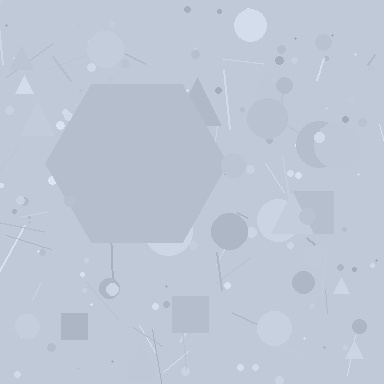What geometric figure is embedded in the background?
A hexagon is embedded in the background.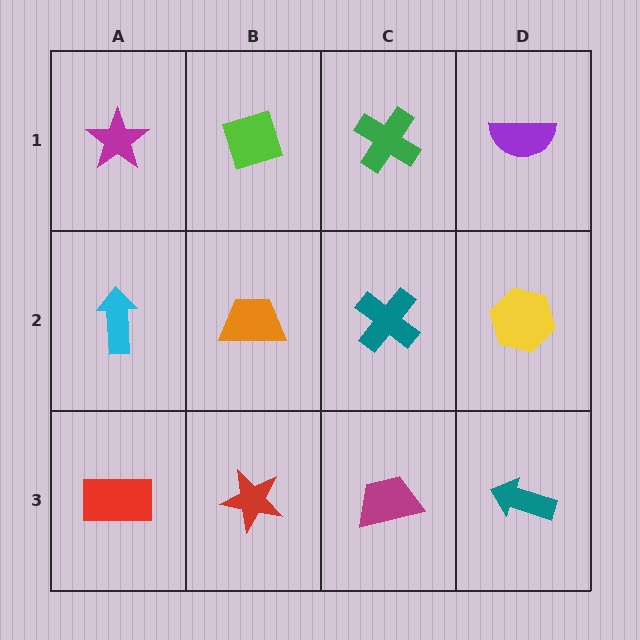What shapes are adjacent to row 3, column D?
A yellow hexagon (row 2, column D), a magenta trapezoid (row 3, column C).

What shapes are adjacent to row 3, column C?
A teal cross (row 2, column C), a red star (row 3, column B), a teal arrow (row 3, column D).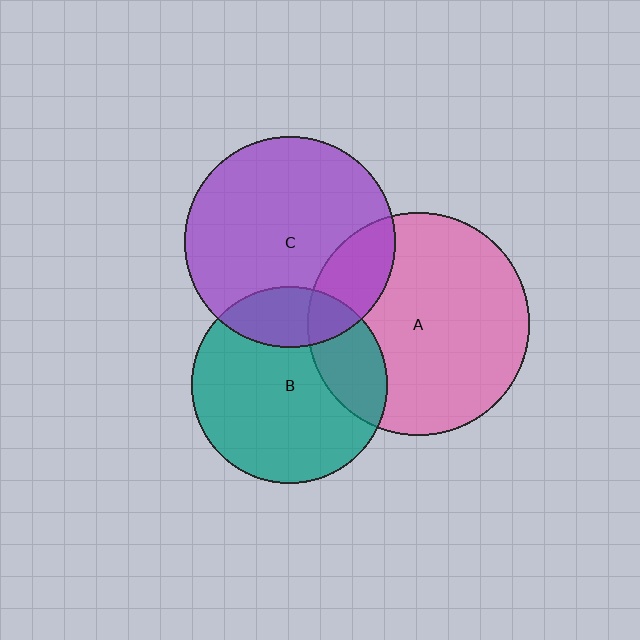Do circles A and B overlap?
Yes.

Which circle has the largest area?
Circle A (pink).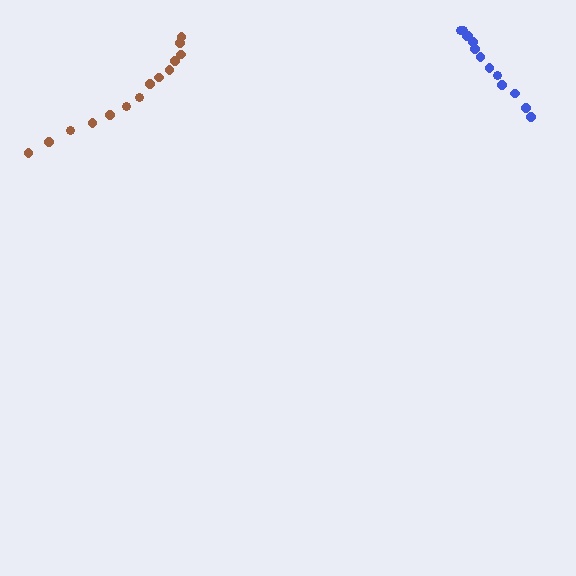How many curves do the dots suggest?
There are 2 distinct paths.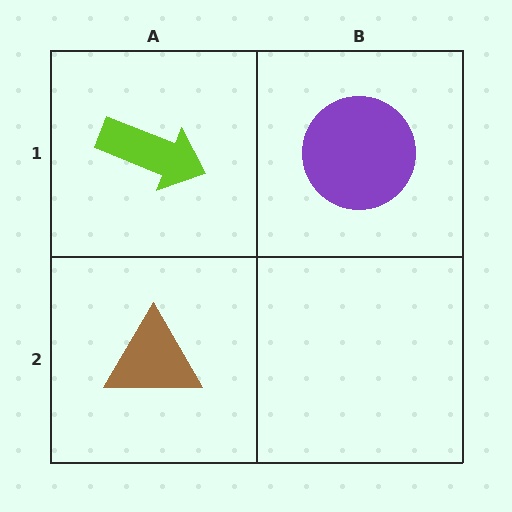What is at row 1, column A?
A lime arrow.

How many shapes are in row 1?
2 shapes.